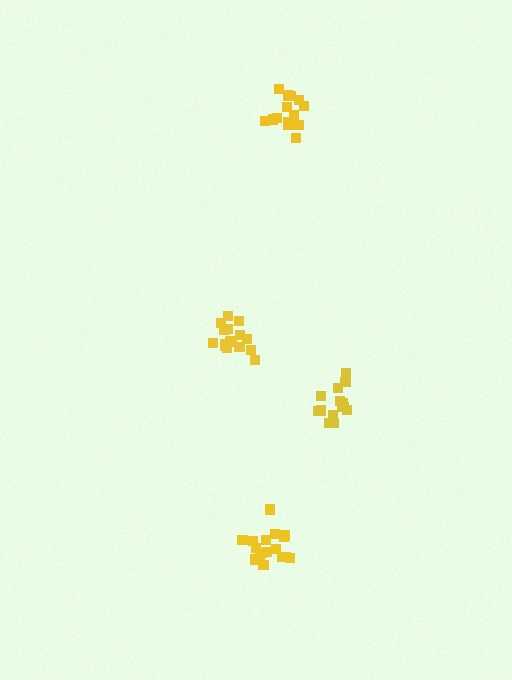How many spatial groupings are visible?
There are 4 spatial groupings.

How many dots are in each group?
Group 1: 15 dots, Group 2: 17 dots, Group 3: 16 dots, Group 4: 14 dots (62 total).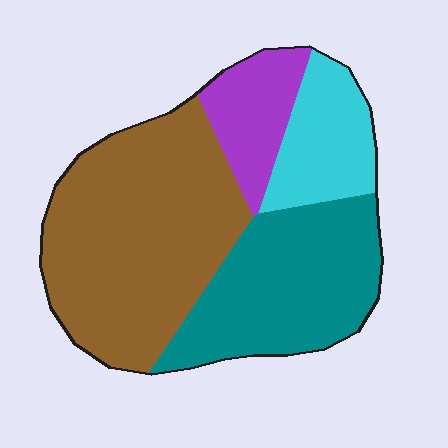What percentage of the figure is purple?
Purple takes up less than a quarter of the figure.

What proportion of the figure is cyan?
Cyan takes up about one eighth (1/8) of the figure.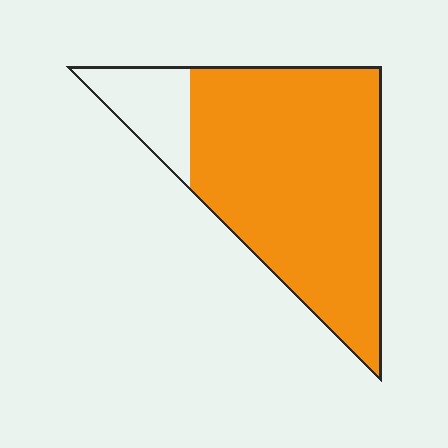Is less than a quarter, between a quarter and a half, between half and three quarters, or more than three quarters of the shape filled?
More than three quarters.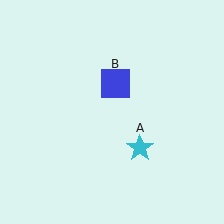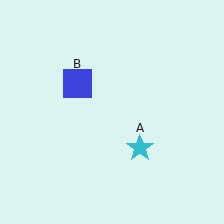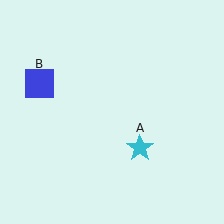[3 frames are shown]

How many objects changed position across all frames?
1 object changed position: blue square (object B).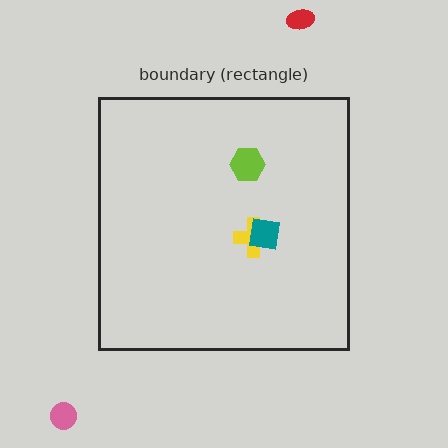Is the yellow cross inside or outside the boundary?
Inside.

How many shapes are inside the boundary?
3 inside, 2 outside.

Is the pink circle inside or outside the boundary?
Outside.